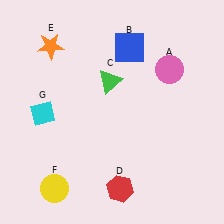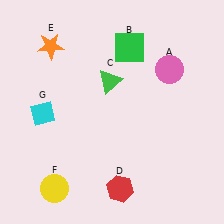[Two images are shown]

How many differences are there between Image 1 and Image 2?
There is 1 difference between the two images.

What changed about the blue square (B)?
In Image 1, B is blue. In Image 2, it changed to green.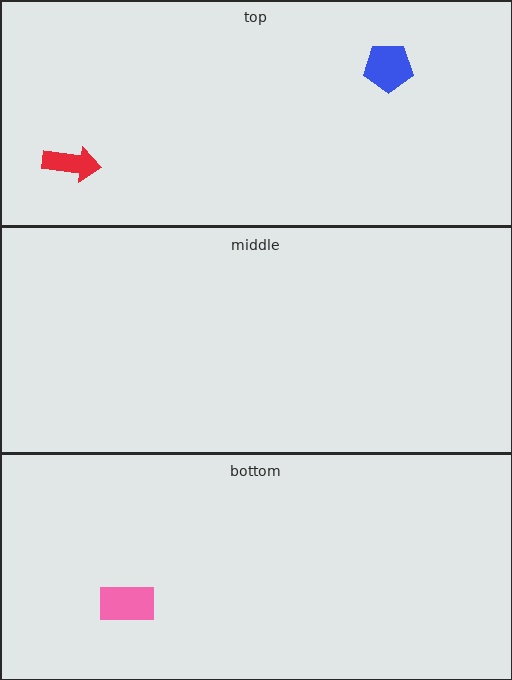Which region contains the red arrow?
The top region.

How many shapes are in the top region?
2.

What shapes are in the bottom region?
The pink rectangle.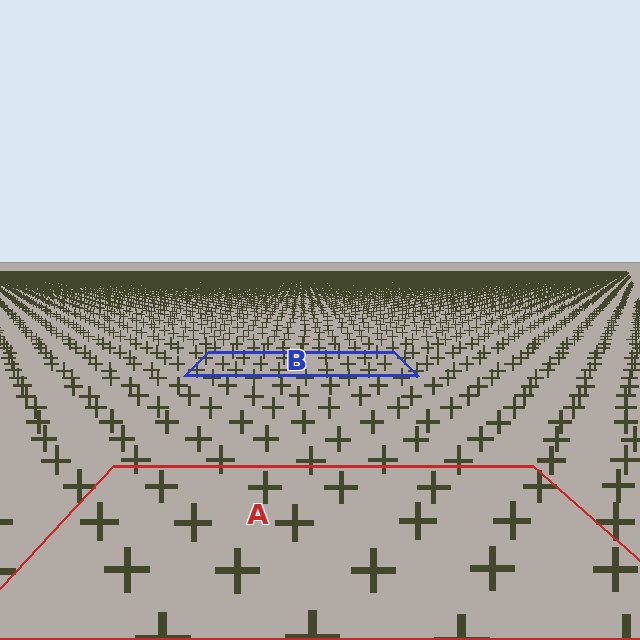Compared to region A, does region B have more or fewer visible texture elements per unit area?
Region B has more texture elements per unit area — they are packed more densely because it is farther away.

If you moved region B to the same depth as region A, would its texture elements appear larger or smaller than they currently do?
They would appear larger. At a closer depth, the same texture elements are projected at a bigger on-screen size.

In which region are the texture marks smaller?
The texture marks are smaller in region B, because it is farther away.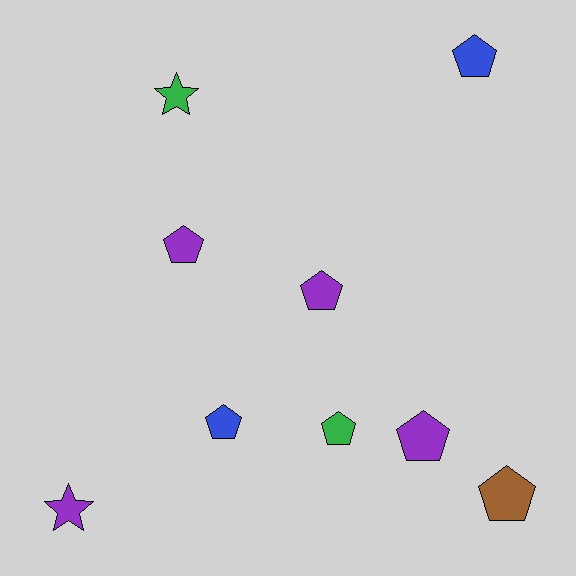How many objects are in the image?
There are 9 objects.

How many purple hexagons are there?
There are no purple hexagons.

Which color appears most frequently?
Purple, with 4 objects.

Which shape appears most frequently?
Pentagon, with 7 objects.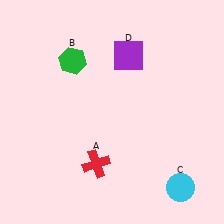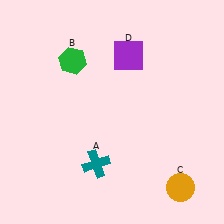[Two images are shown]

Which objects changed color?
A changed from red to teal. C changed from cyan to orange.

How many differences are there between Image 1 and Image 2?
There are 2 differences between the two images.